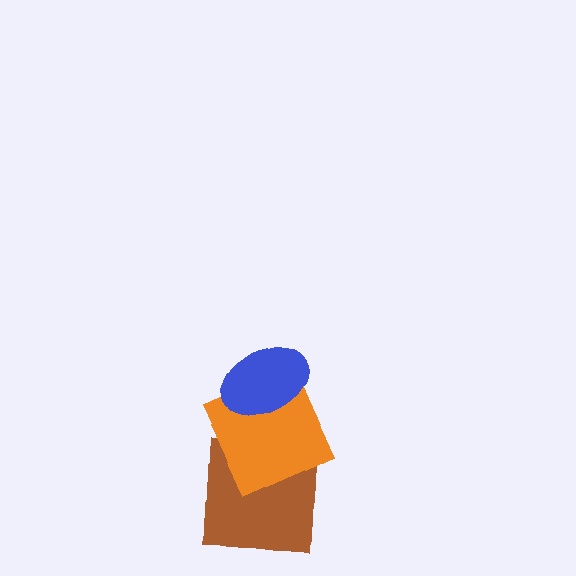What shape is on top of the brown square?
The orange square is on top of the brown square.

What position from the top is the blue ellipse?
The blue ellipse is 1st from the top.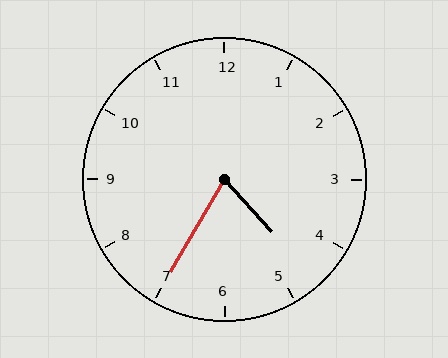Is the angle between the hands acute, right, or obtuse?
It is acute.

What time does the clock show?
4:35.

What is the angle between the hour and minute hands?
Approximately 72 degrees.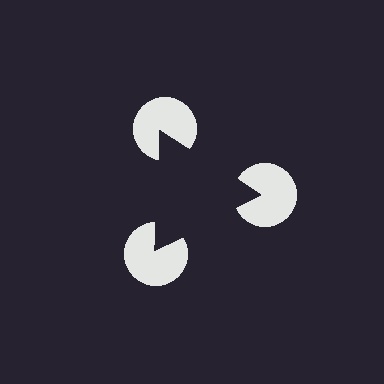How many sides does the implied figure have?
3 sides.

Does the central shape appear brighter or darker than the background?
It typically appears slightly darker than the background, even though no actual brightness change is drawn.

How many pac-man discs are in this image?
There are 3 — one at each vertex of the illusory triangle.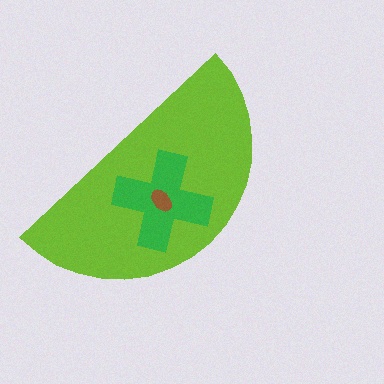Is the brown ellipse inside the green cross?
Yes.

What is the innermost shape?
The brown ellipse.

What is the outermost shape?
The lime semicircle.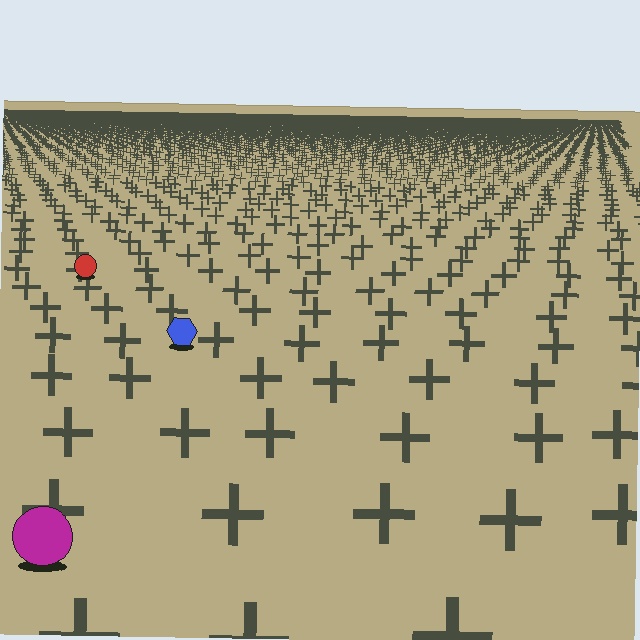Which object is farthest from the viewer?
The red circle is farthest from the viewer. It appears smaller and the ground texture around it is denser.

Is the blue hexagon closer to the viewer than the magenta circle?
No. The magenta circle is closer — you can tell from the texture gradient: the ground texture is coarser near it.